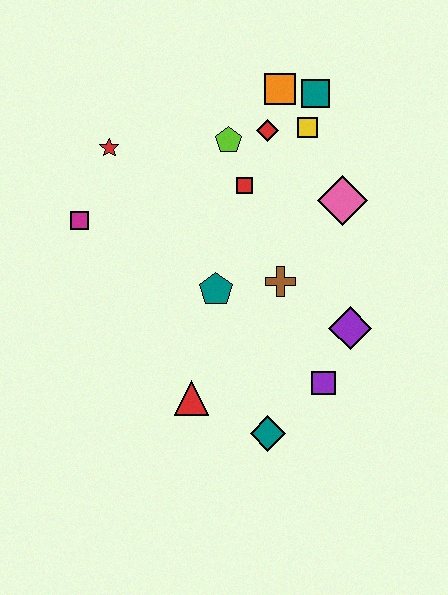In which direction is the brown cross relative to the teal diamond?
The brown cross is above the teal diamond.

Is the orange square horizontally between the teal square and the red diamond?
Yes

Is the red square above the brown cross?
Yes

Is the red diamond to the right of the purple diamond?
No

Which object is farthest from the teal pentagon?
The teal square is farthest from the teal pentagon.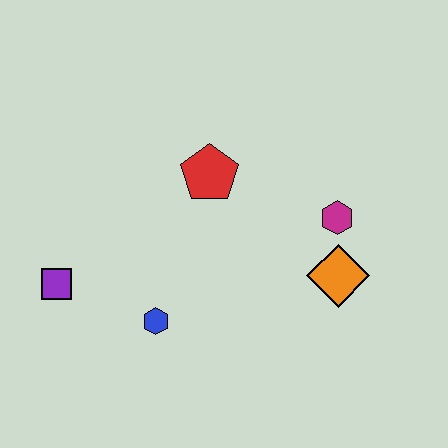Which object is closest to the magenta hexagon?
The orange diamond is closest to the magenta hexagon.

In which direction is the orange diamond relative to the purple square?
The orange diamond is to the right of the purple square.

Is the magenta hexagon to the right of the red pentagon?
Yes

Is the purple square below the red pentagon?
Yes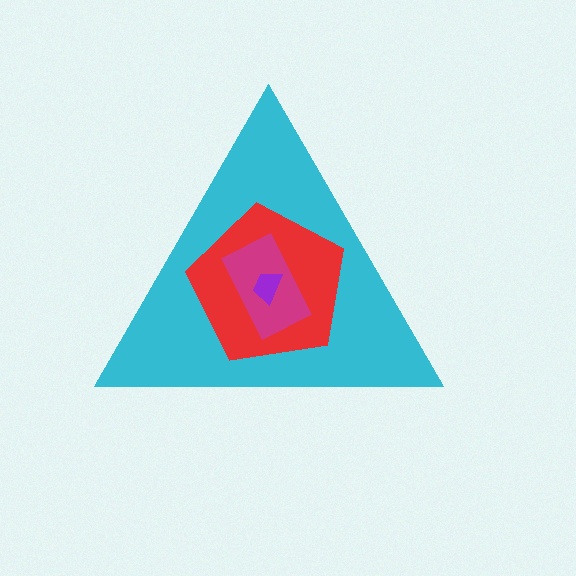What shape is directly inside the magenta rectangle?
The purple trapezoid.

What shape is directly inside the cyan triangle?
The red pentagon.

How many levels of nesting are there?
4.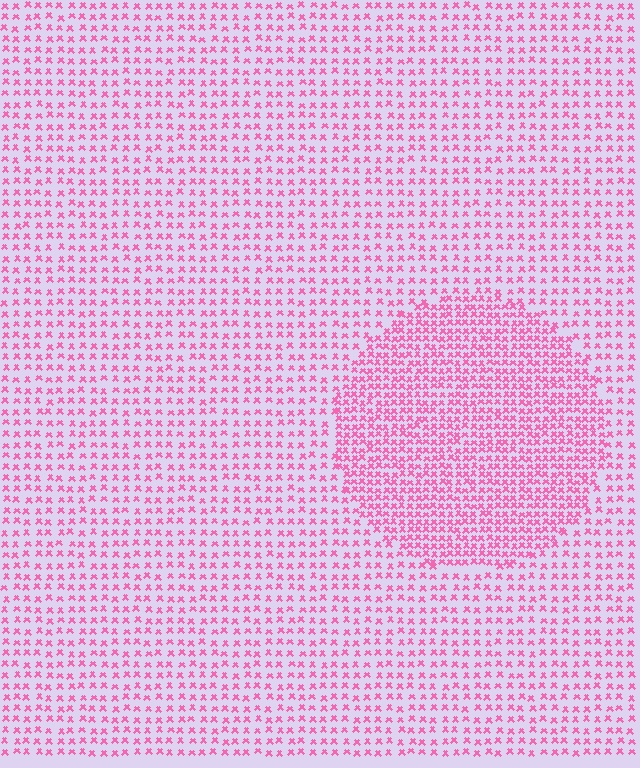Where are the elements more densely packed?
The elements are more densely packed inside the circle boundary.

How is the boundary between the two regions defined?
The boundary is defined by a change in element density (approximately 1.9x ratio). All elements are the same color, size, and shape.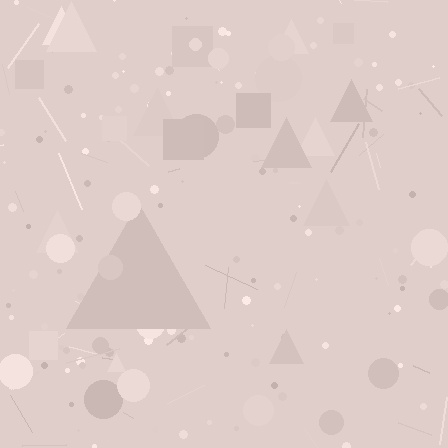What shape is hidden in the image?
A triangle is hidden in the image.